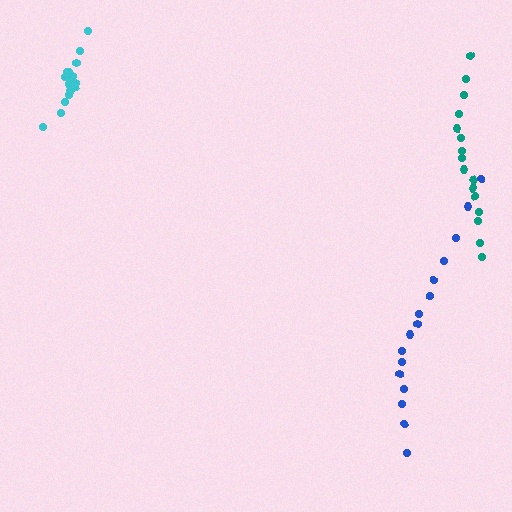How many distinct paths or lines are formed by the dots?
There are 3 distinct paths.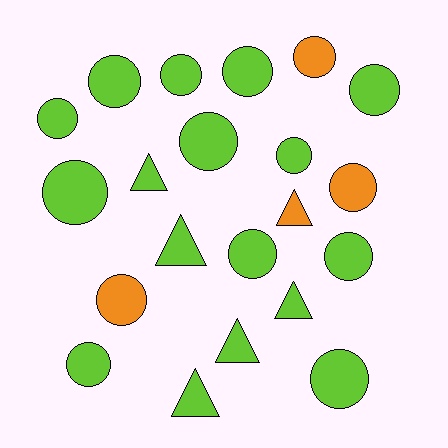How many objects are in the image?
There are 21 objects.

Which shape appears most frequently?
Circle, with 15 objects.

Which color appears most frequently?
Lime, with 17 objects.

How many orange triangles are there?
There is 1 orange triangle.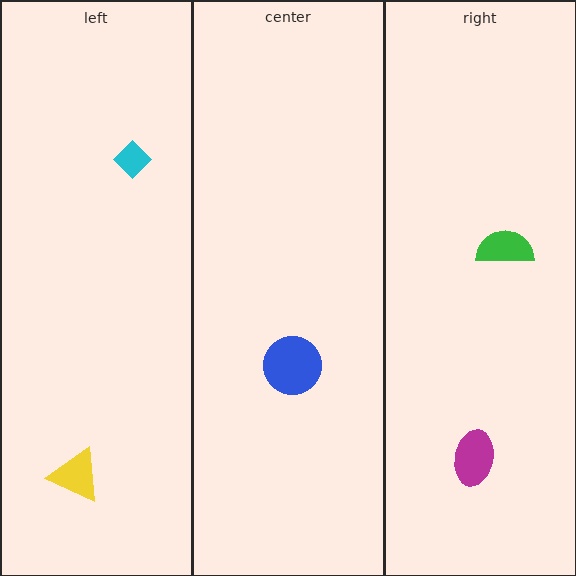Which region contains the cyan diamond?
The left region.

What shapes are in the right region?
The magenta ellipse, the green semicircle.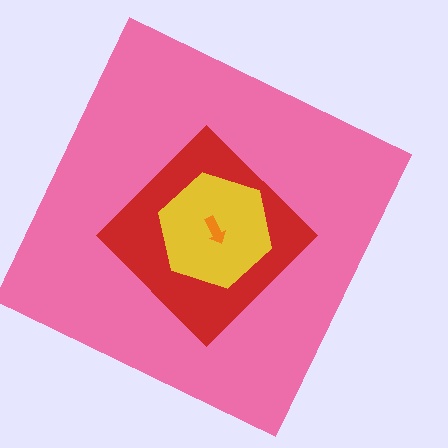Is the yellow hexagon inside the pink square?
Yes.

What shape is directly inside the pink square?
The red diamond.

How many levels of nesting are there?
4.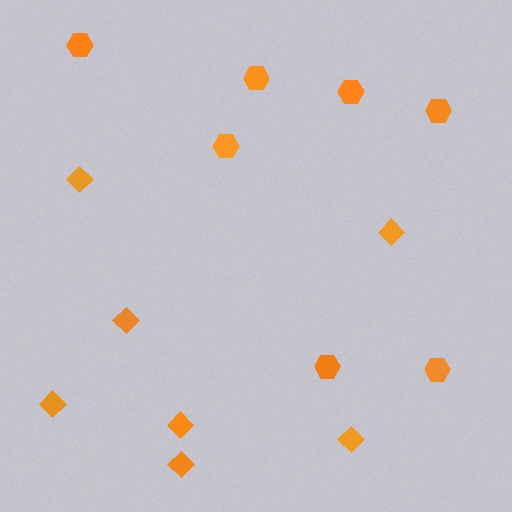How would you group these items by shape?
There are 2 groups: one group of diamonds (7) and one group of hexagons (7).